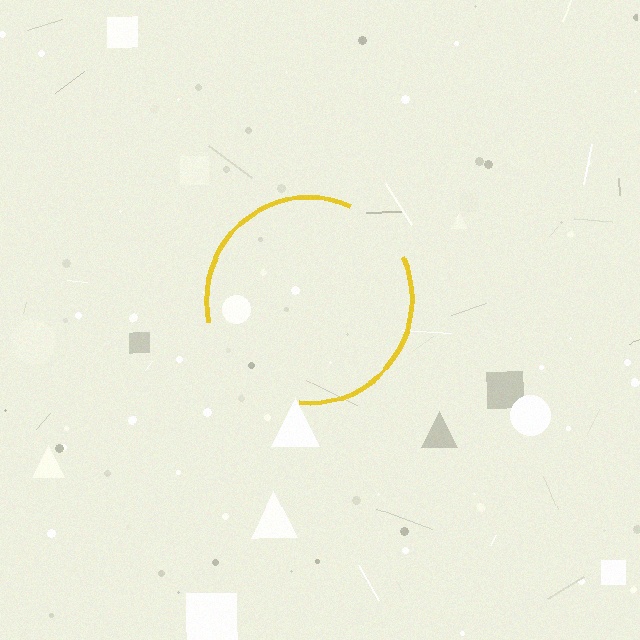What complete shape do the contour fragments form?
The contour fragments form a circle.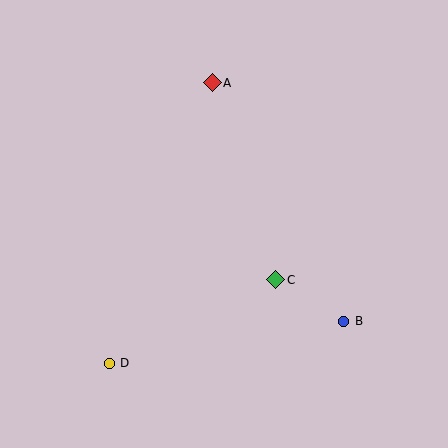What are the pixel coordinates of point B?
Point B is at (343, 322).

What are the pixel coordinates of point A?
Point A is at (213, 83).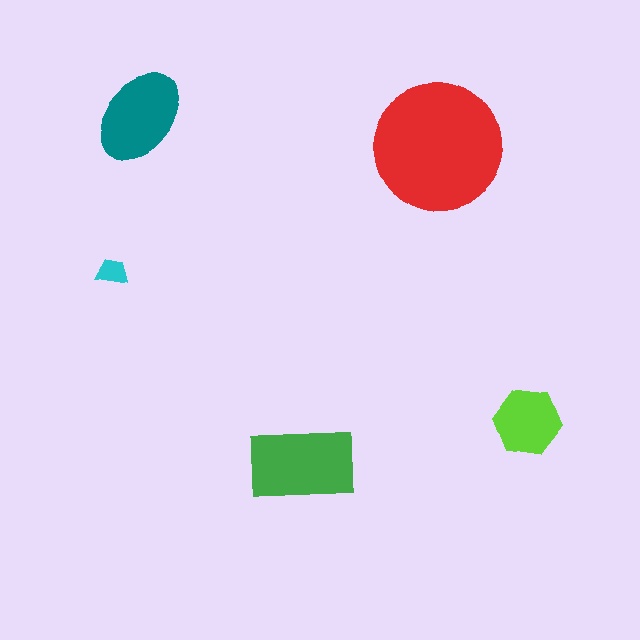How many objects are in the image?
There are 5 objects in the image.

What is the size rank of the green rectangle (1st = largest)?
2nd.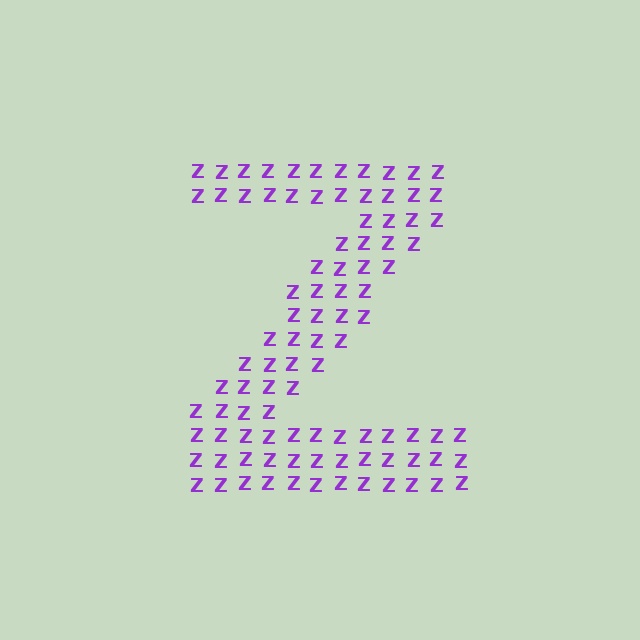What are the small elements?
The small elements are letter Z's.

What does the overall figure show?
The overall figure shows the letter Z.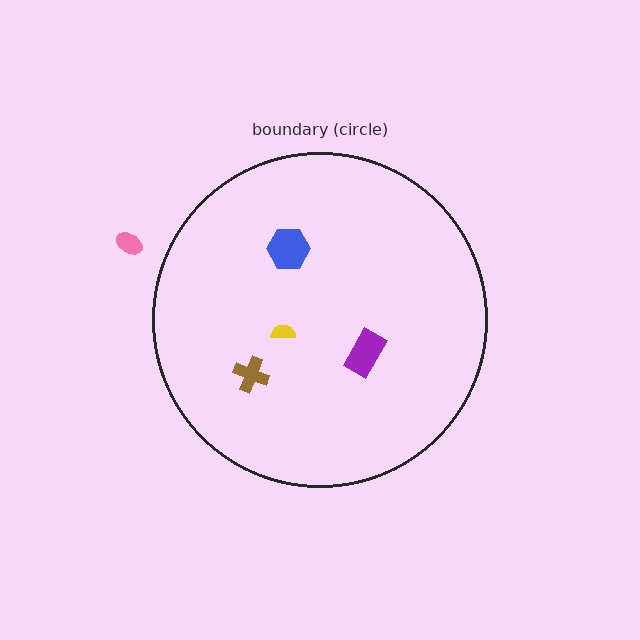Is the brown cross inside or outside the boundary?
Inside.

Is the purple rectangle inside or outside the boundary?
Inside.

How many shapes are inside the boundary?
4 inside, 1 outside.